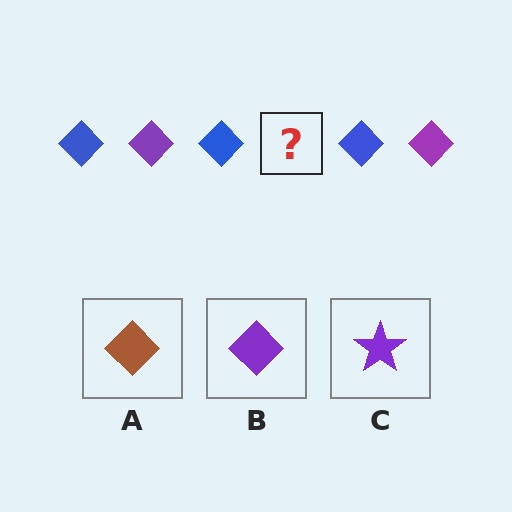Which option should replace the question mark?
Option B.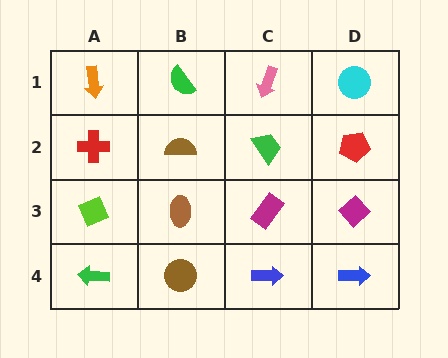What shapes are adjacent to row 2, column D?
A cyan circle (row 1, column D), a magenta diamond (row 3, column D), a green trapezoid (row 2, column C).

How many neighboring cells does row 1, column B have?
3.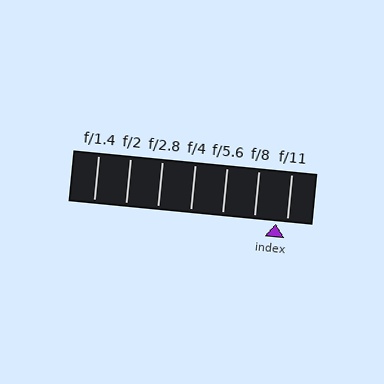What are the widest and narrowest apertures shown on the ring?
The widest aperture shown is f/1.4 and the narrowest is f/11.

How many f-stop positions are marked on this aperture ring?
There are 7 f-stop positions marked.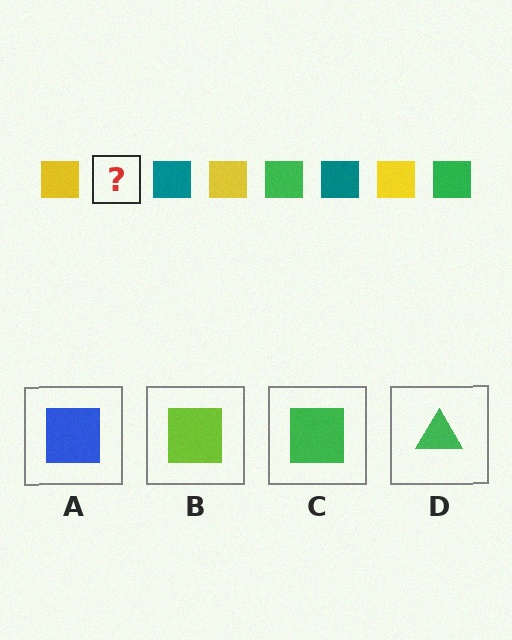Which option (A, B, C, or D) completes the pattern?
C.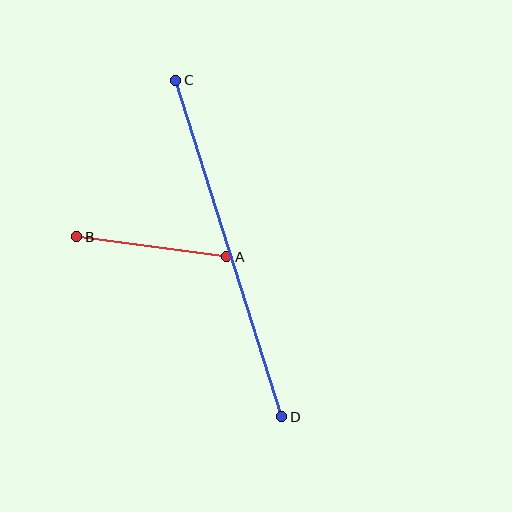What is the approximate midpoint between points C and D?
The midpoint is at approximately (229, 248) pixels.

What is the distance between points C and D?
The distance is approximately 353 pixels.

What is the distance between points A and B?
The distance is approximately 151 pixels.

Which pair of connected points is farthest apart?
Points C and D are farthest apart.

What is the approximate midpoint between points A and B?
The midpoint is at approximately (152, 247) pixels.